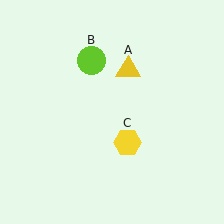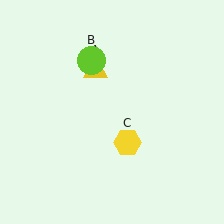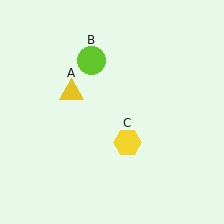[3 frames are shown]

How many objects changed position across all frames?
1 object changed position: yellow triangle (object A).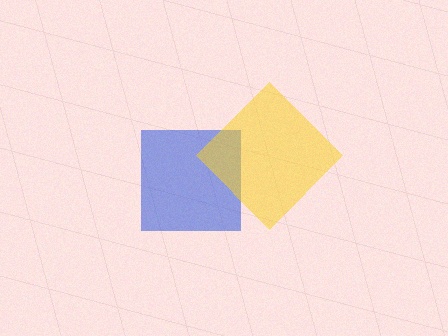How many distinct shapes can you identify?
There are 2 distinct shapes: a blue square, a yellow diamond.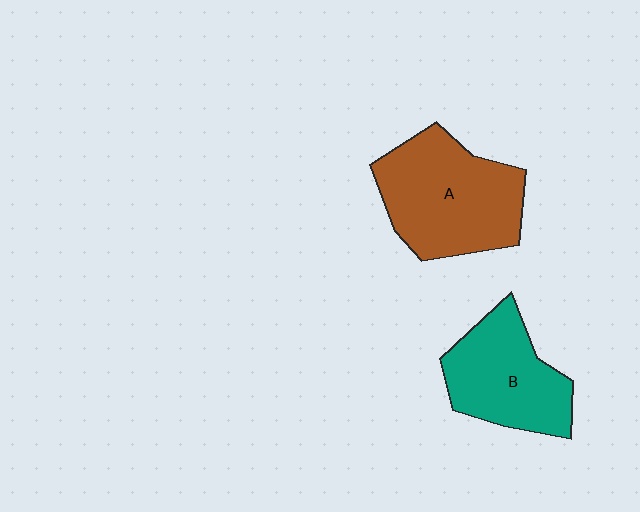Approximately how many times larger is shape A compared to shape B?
Approximately 1.3 times.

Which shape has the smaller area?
Shape B (teal).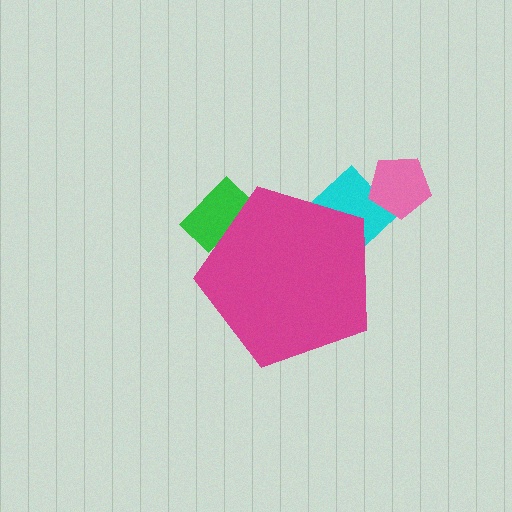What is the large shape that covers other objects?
A magenta pentagon.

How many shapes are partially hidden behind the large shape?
2 shapes are partially hidden.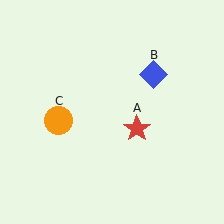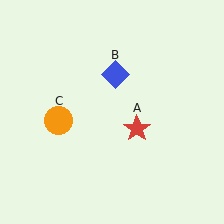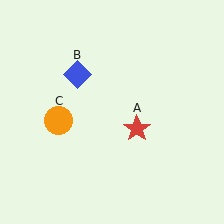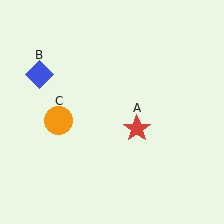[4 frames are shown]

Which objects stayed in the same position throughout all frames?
Red star (object A) and orange circle (object C) remained stationary.